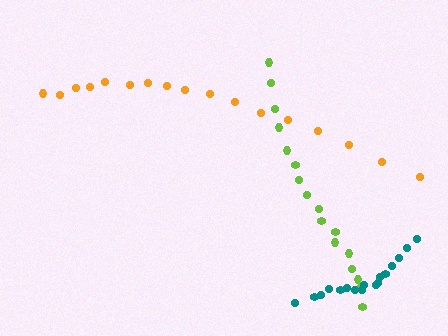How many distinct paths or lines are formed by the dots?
There are 3 distinct paths.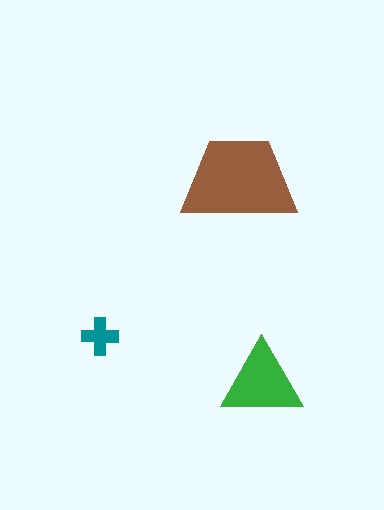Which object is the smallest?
The teal cross.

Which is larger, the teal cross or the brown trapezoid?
The brown trapezoid.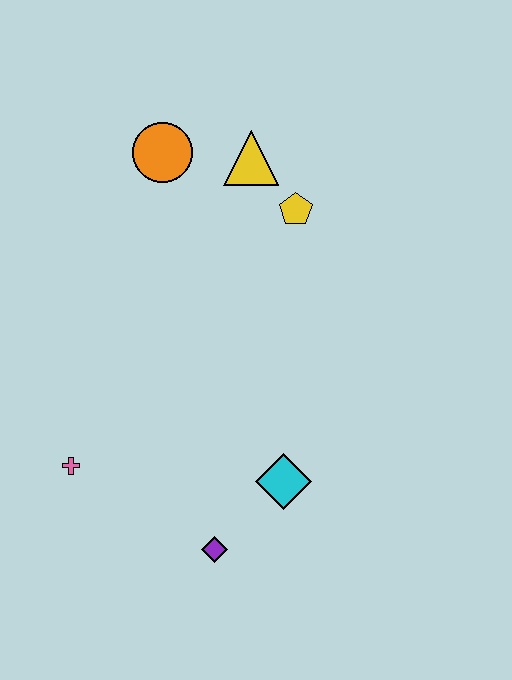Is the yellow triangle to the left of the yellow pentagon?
Yes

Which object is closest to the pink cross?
The purple diamond is closest to the pink cross.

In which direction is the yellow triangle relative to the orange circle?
The yellow triangle is to the right of the orange circle.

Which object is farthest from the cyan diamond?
The orange circle is farthest from the cyan diamond.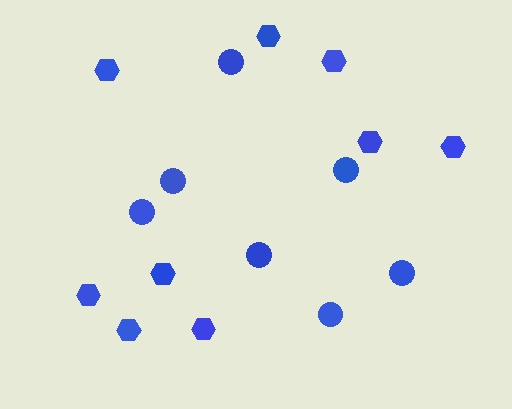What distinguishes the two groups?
There are 2 groups: one group of hexagons (9) and one group of circles (7).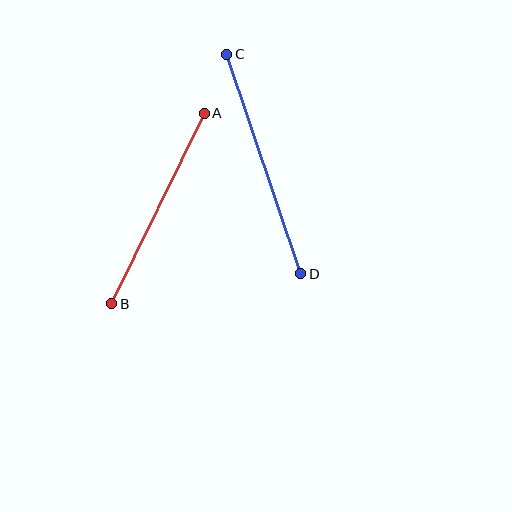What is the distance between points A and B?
The distance is approximately 212 pixels.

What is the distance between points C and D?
The distance is approximately 232 pixels.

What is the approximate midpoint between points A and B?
The midpoint is at approximately (158, 209) pixels.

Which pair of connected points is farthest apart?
Points C and D are farthest apart.